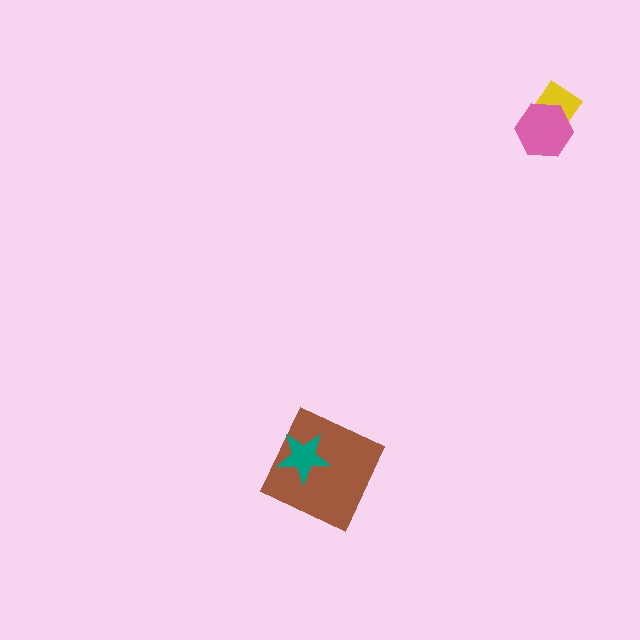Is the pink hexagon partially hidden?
No, no other shape covers it.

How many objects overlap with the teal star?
1 object overlaps with the teal star.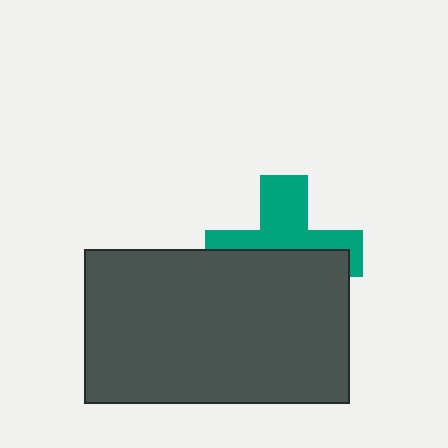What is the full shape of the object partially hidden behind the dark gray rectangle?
The partially hidden object is a teal cross.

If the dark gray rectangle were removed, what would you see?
You would see the complete teal cross.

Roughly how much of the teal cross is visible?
About half of it is visible (roughly 48%).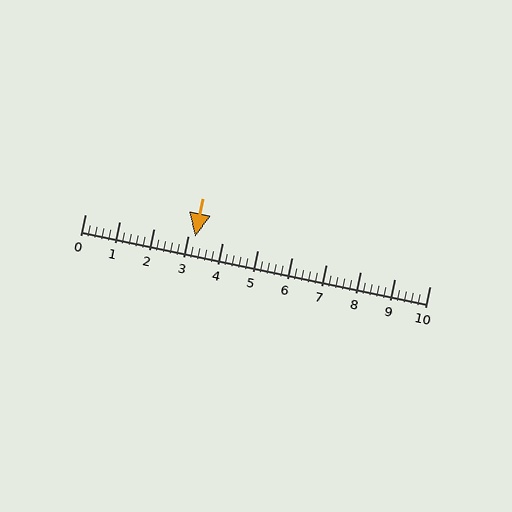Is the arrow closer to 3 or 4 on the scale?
The arrow is closer to 3.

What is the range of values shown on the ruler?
The ruler shows values from 0 to 10.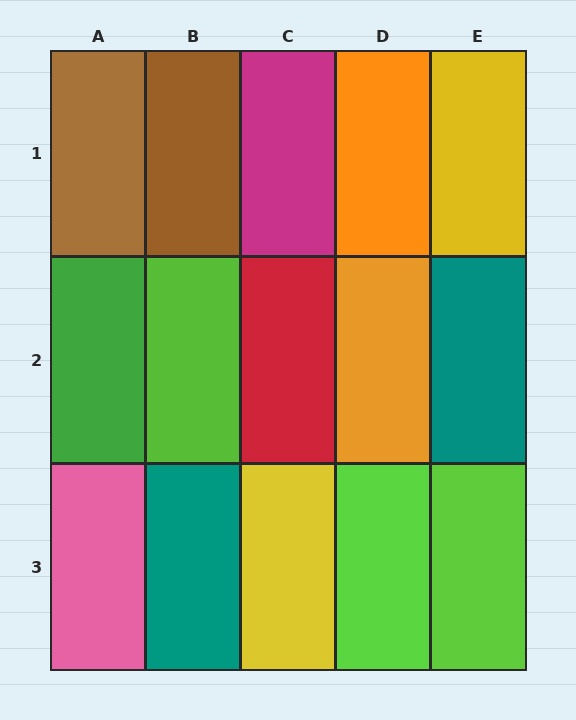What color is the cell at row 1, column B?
Brown.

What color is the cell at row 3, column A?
Pink.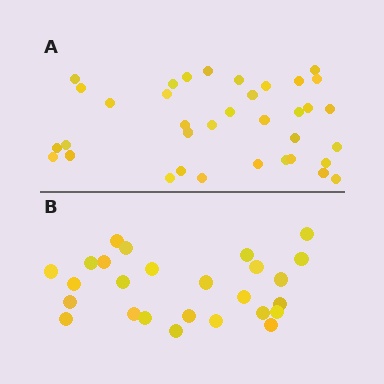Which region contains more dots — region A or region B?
Region A (the top region) has more dots.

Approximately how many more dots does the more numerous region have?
Region A has roughly 10 or so more dots than region B.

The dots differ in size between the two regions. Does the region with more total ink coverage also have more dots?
No. Region B has more total ink coverage because its dots are larger, but region A actually contains more individual dots. Total area can be misleading — the number of items is what matters here.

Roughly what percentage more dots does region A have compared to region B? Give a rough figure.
About 40% more.